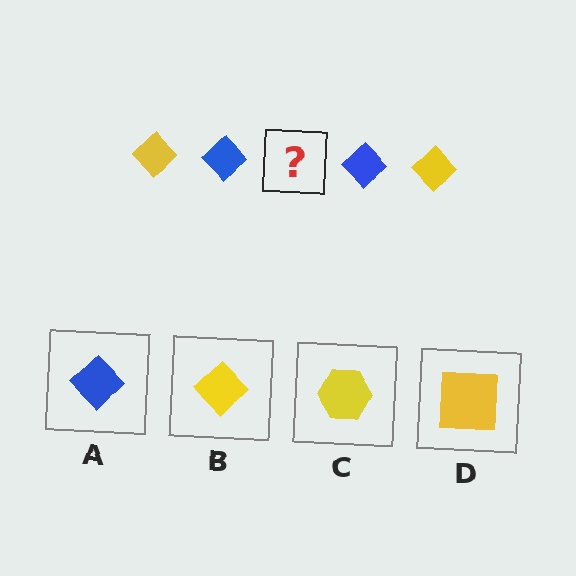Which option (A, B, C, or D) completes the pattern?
B.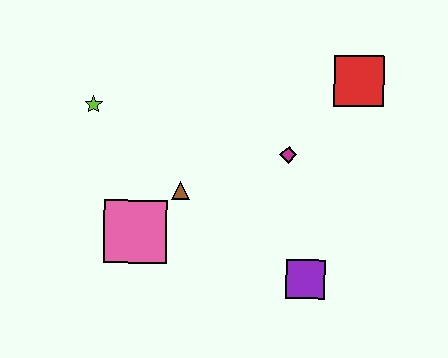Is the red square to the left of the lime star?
No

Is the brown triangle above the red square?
No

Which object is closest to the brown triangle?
The pink square is closest to the brown triangle.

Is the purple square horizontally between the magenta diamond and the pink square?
No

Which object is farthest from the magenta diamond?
The lime star is farthest from the magenta diamond.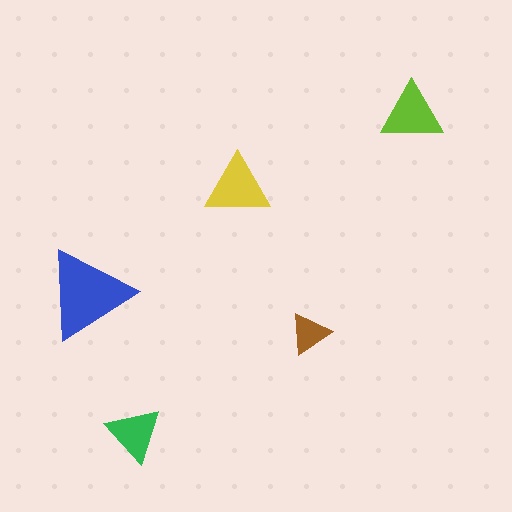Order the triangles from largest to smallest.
the blue one, the yellow one, the lime one, the green one, the brown one.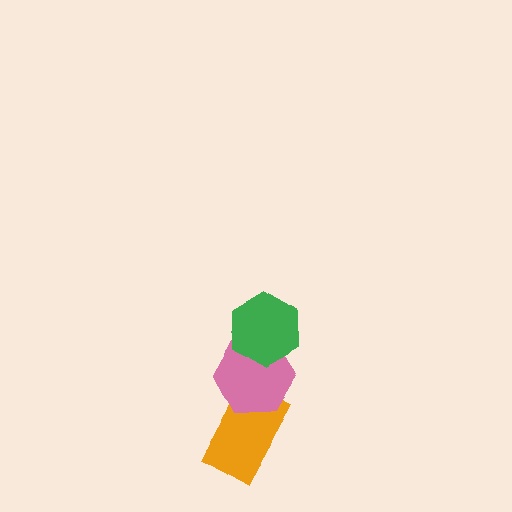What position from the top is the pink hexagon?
The pink hexagon is 2nd from the top.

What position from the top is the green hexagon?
The green hexagon is 1st from the top.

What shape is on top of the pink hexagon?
The green hexagon is on top of the pink hexagon.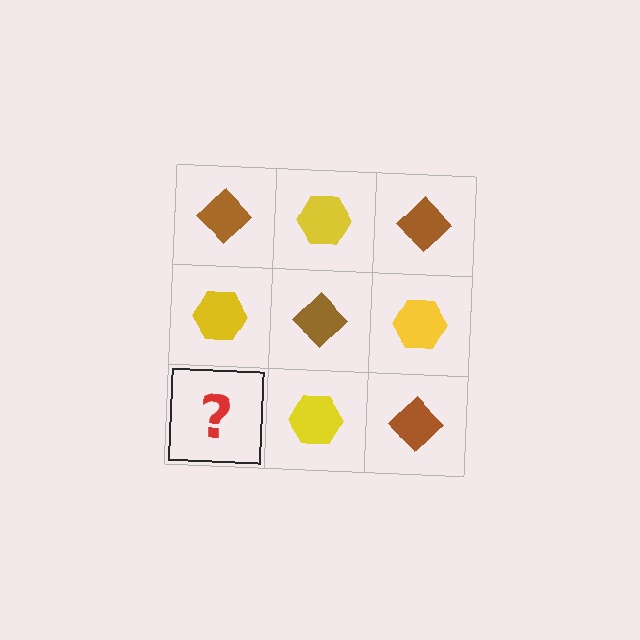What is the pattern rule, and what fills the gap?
The rule is that it alternates brown diamond and yellow hexagon in a checkerboard pattern. The gap should be filled with a brown diamond.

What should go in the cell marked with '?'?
The missing cell should contain a brown diamond.